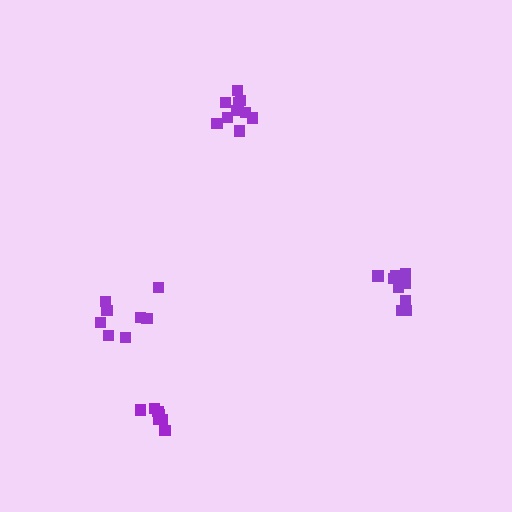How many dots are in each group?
Group 1: 10 dots, Group 2: 7 dots, Group 3: 9 dots, Group 4: 8 dots (34 total).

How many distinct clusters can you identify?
There are 4 distinct clusters.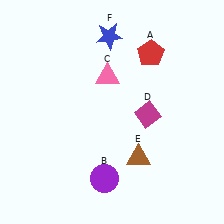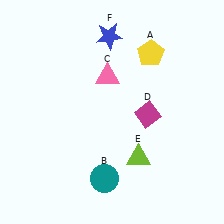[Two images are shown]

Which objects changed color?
A changed from red to yellow. B changed from purple to teal. E changed from brown to lime.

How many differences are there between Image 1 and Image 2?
There are 3 differences between the two images.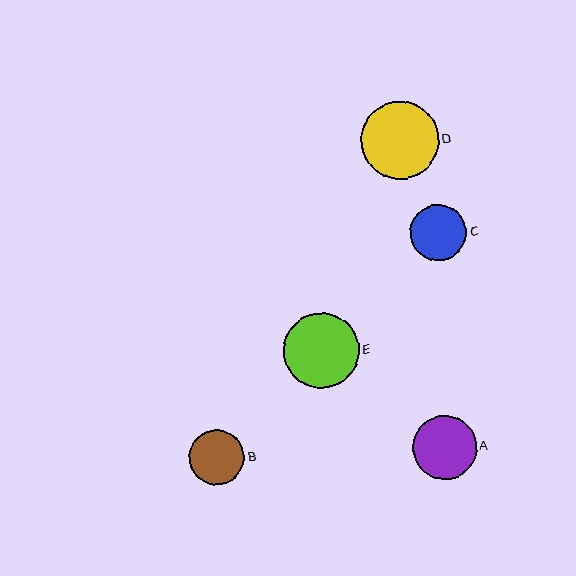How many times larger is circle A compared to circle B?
Circle A is approximately 1.2 times the size of circle B.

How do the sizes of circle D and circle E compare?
Circle D and circle E are approximately the same size.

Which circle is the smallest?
Circle B is the smallest with a size of approximately 55 pixels.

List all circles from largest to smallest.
From largest to smallest: D, E, A, C, B.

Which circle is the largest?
Circle D is the largest with a size of approximately 78 pixels.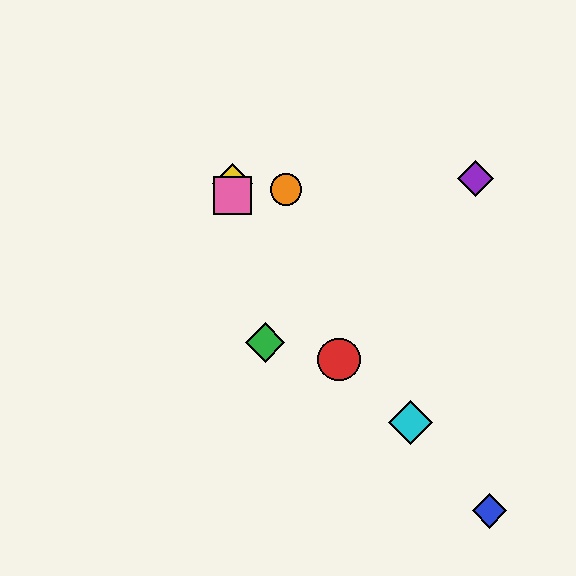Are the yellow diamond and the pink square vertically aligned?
Yes, both are at x≈232.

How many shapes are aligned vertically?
2 shapes (the yellow diamond, the pink square) are aligned vertically.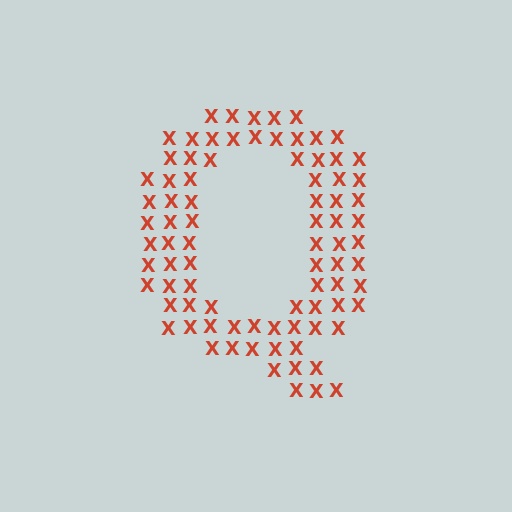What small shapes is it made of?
It is made of small letter X's.